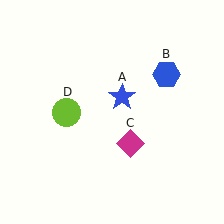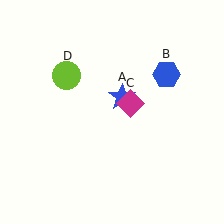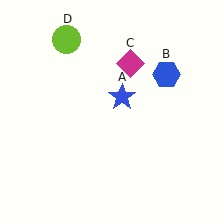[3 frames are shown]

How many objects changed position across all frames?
2 objects changed position: magenta diamond (object C), lime circle (object D).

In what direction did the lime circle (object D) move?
The lime circle (object D) moved up.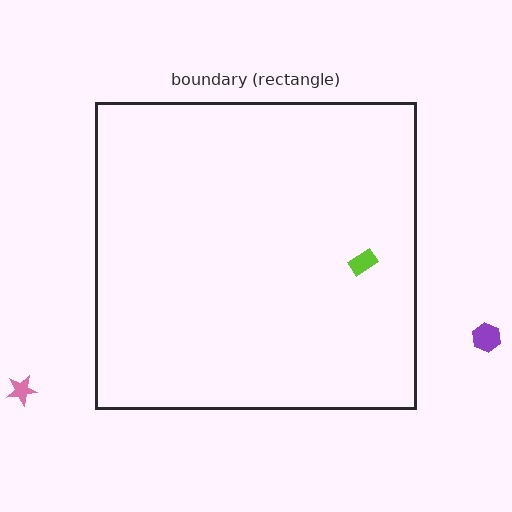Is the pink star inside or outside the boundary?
Outside.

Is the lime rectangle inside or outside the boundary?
Inside.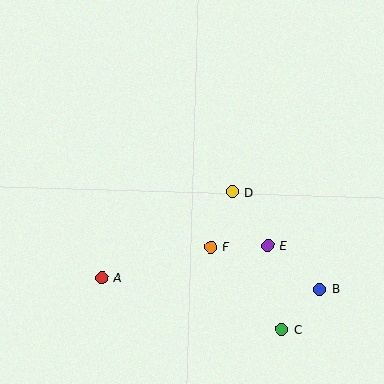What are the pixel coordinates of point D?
Point D is at (232, 192).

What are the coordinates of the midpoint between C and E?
The midpoint between C and E is at (275, 287).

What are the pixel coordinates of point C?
Point C is at (282, 330).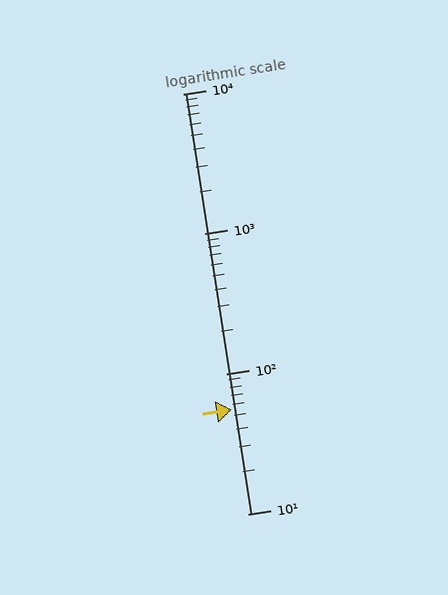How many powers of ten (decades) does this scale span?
The scale spans 3 decades, from 10 to 10000.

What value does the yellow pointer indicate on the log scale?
The pointer indicates approximately 56.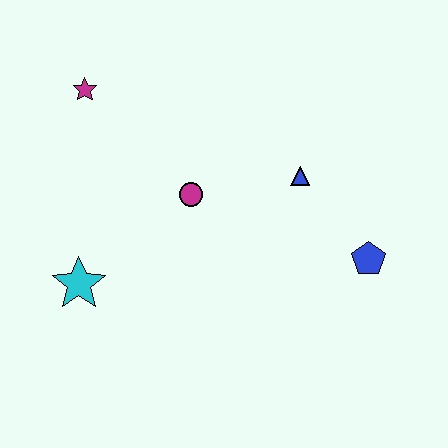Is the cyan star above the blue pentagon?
No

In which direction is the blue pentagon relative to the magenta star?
The blue pentagon is to the right of the magenta star.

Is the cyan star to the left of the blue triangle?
Yes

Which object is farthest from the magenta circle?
The blue pentagon is farthest from the magenta circle.